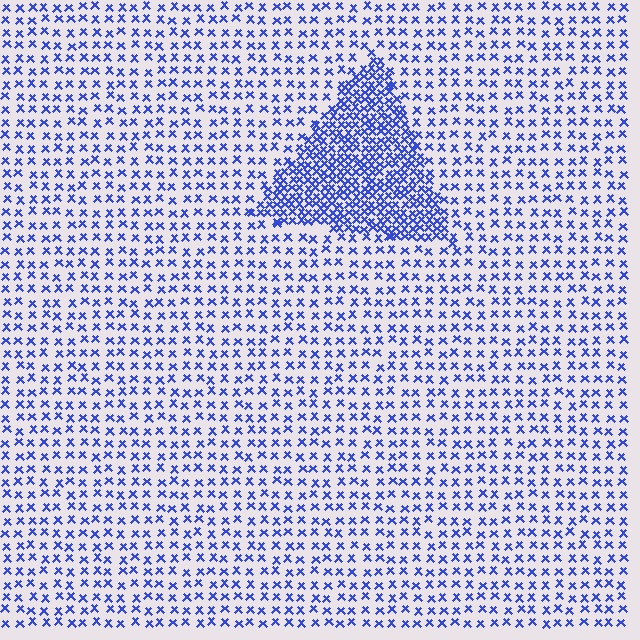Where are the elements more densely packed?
The elements are more densely packed inside the triangle boundary.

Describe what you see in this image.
The image contains small blue elements arranged at two different densities. A triangle-shaped region is visible where the elements are more densely packed than the surrounding area.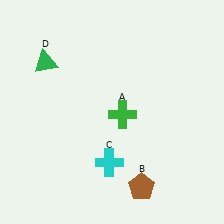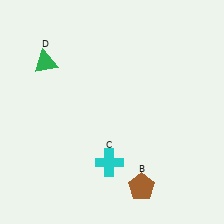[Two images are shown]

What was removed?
The green cross (A) was removed in Image 2.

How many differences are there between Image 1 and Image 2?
There is 1 difference between the two images.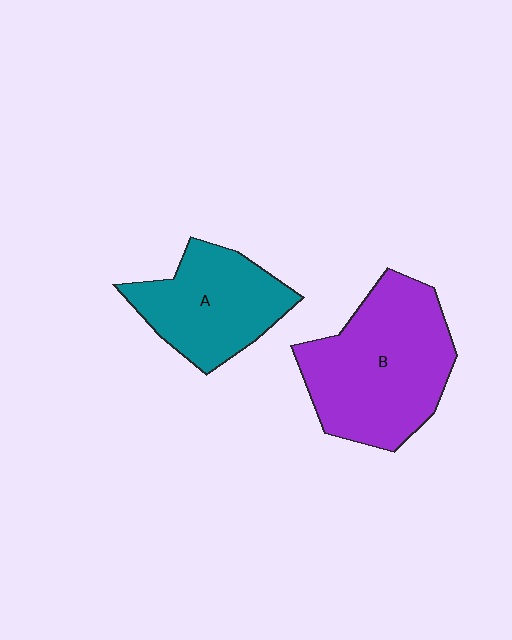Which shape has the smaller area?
Shape A (teal).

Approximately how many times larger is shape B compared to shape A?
Approximately 1.4 times.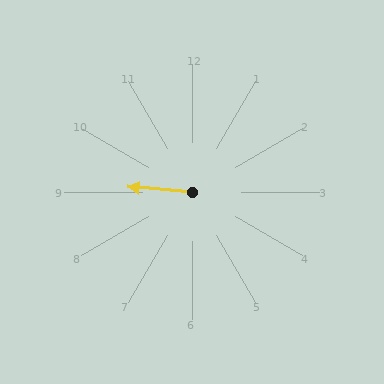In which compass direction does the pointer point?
West.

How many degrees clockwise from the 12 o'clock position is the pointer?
Approximately 275 degrees.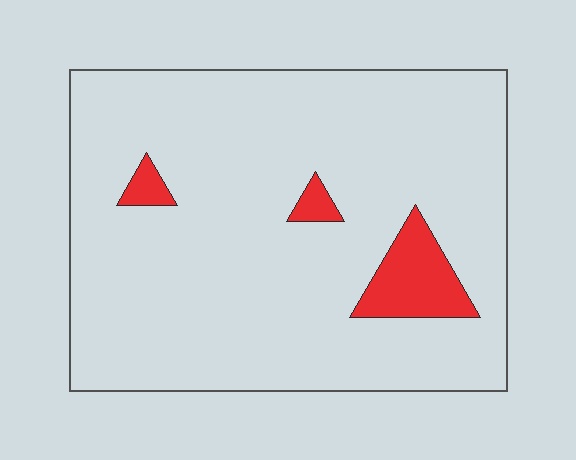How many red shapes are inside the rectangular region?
3.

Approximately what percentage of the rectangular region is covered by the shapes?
Approximately 10%.